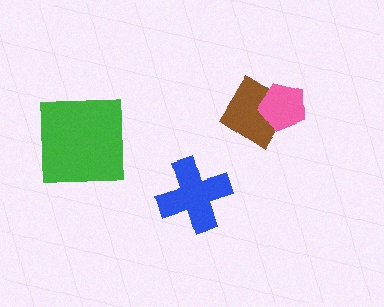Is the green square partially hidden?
No, no other shape covers it.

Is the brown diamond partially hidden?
Yes, it is partially covered by another shape.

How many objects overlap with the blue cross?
0 objects overlap with the blue cross.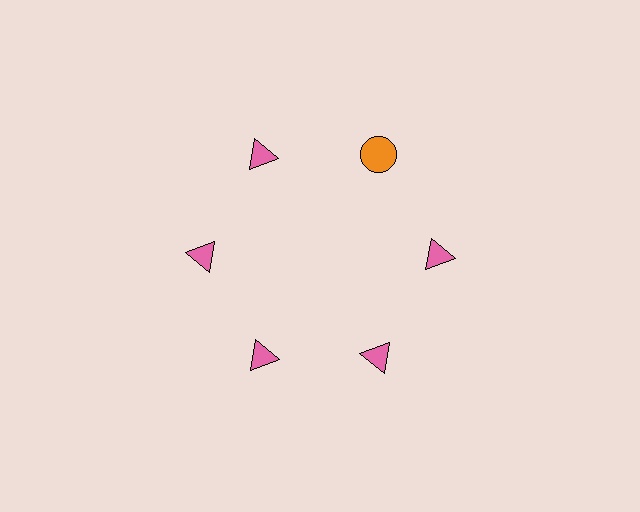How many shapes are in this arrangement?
There are 6 shapes arranged in a ring pattern.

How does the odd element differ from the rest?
It differs in both color (orange instead of pink) and shape (circle instead of triangle).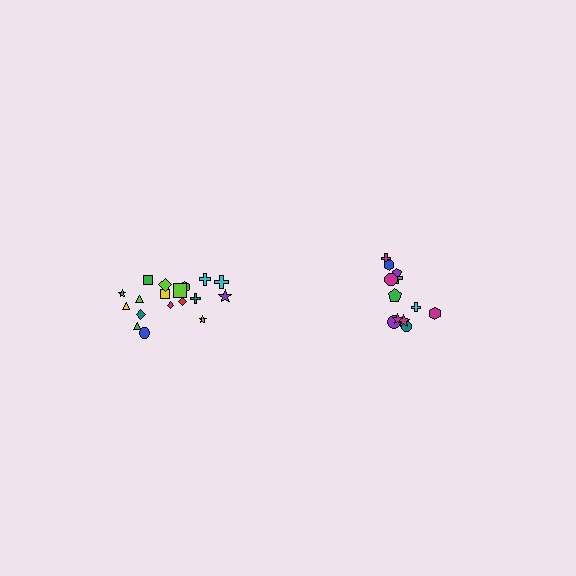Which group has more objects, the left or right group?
The left group.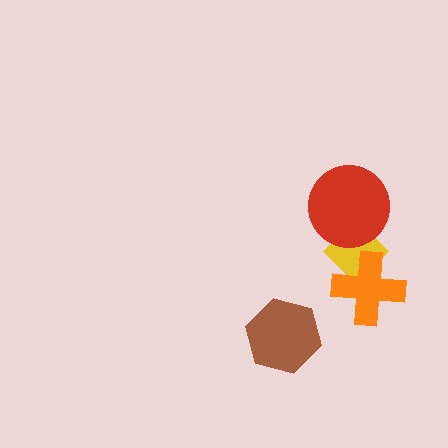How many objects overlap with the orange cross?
1 object overlaps with the orange cross.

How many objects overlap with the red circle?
1 object overlaps with the red circle.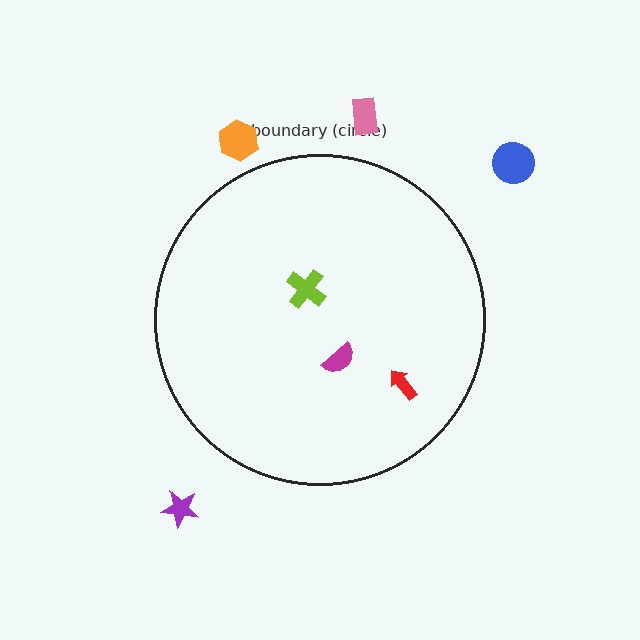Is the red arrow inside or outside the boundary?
Inside.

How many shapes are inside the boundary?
3 inside, 4 outside.